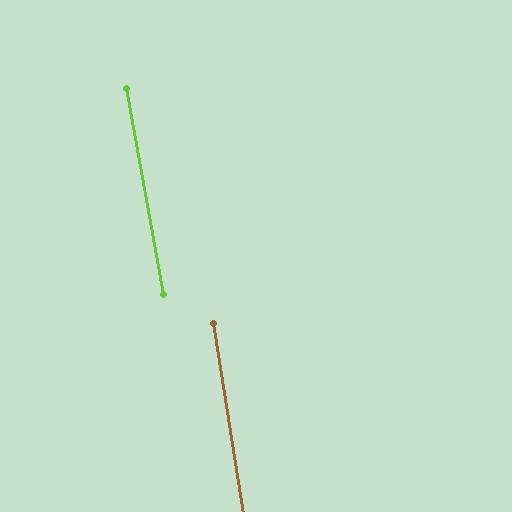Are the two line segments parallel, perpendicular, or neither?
Parallel — their directions differ by only 1.4°.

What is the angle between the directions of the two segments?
Approximately 1 degree.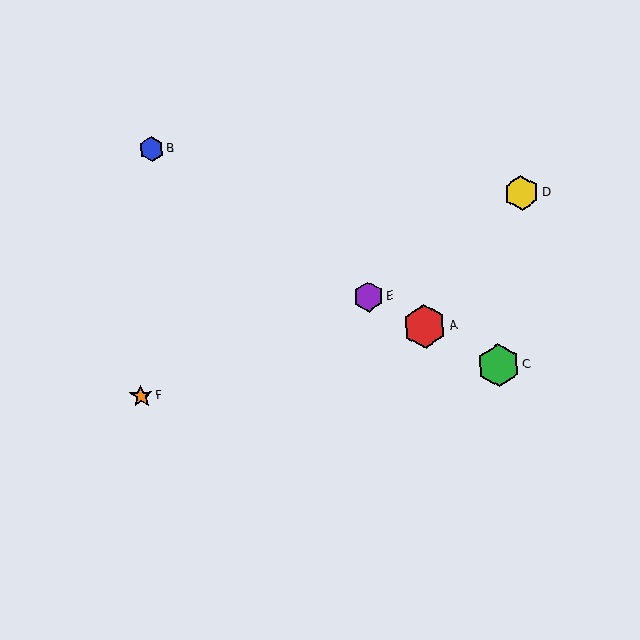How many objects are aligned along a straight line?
3 objects (A, C, E) are aligned along a straight line.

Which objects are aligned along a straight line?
Objects A, C, E are aligned along a straight line.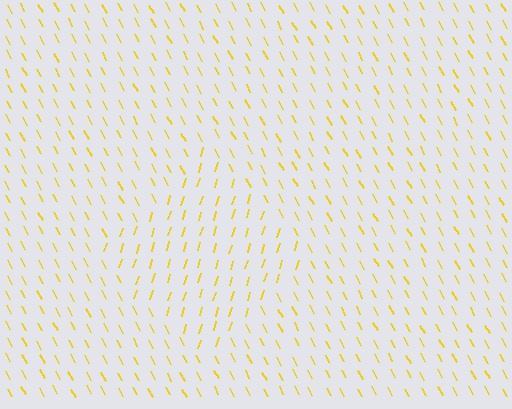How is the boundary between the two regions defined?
The boundary is defined purely by a change in line orientation (approximately 45 degrees difference). All lines are the same color and thickness.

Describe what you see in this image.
The image is filled with small yellow line segments. A diamond region in the image has lines oriented differently from the surrounding lines, creating a visible texture boundary.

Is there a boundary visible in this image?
Yes, there is a texture boundary formed by a change in line orientation.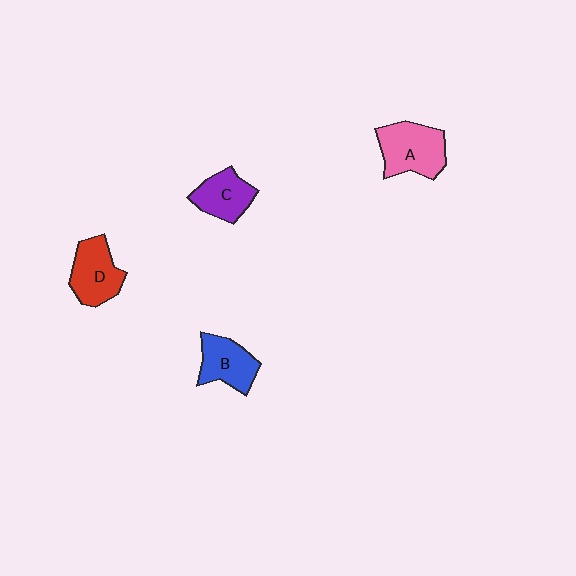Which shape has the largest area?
Shape A (pink).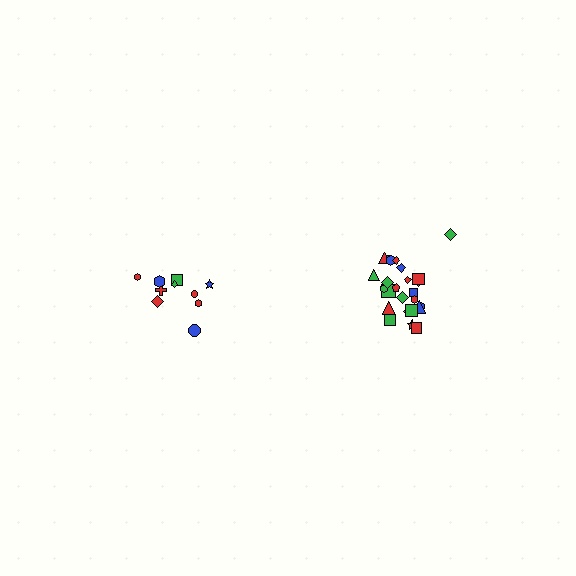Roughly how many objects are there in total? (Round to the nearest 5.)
Roughly 35 objects in total.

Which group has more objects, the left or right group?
The right group.